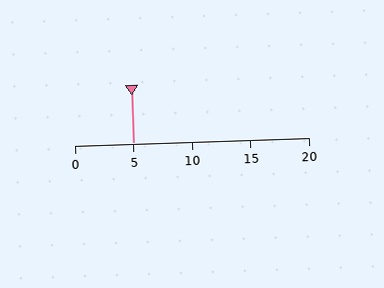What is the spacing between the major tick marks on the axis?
The major ticks are spaced 5 apart.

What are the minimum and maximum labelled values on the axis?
The axis runs from 0 to 20.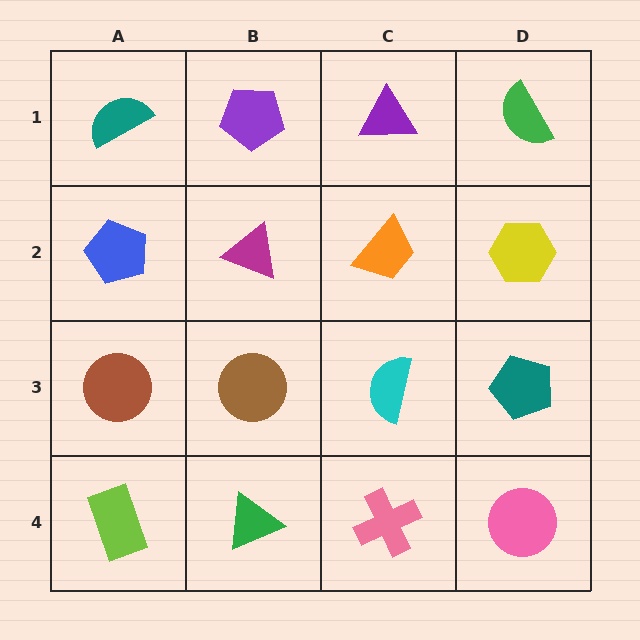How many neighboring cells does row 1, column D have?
2.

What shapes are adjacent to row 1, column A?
A blue pentagon (row 2, column A), a purple pentagon (row 1, column B).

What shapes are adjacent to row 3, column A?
A blue pentagon (row 2, column A), a lime rectangle (row 4, column A), a brown circle (row 3, column B).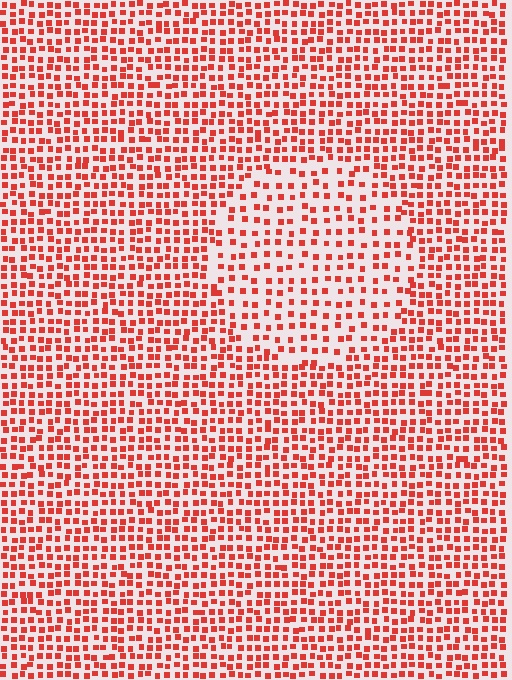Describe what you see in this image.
The image contains small red elements arranged at two different densities. A circle-shaped region is visible where the elements are less densely packed than the surrounding area.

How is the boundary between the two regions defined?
The boundary is defined by a change in element density (approximately 1.7x ratio). All elements are the same color, size, and shape.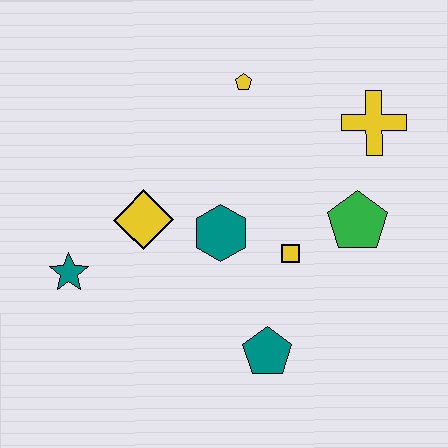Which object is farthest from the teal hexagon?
The yellow cross is farthest from the teal hexagon.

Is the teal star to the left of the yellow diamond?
Yes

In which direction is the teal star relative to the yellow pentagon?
The teal star is below the yellow pentagon.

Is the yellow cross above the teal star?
Yes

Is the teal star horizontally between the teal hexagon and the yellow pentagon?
No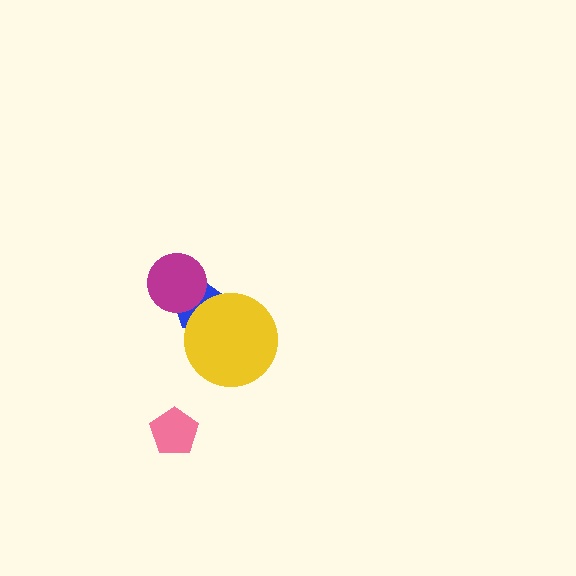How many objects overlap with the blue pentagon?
2 objects overlap with the blue pentagon.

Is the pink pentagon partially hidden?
No, no other shape covers it.